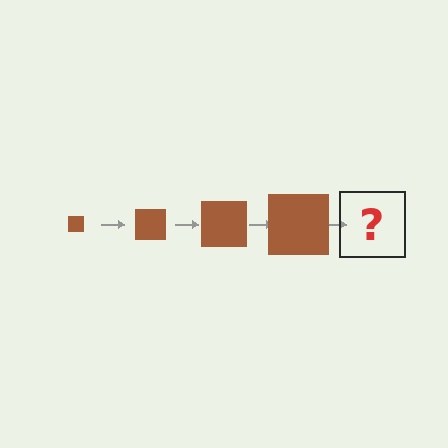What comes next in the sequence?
The next element should be a brown square, larger than the previous one.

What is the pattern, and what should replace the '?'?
The pattern is that the square gets progressively larger each step. The '?' should be a brown square, larger than the previous one.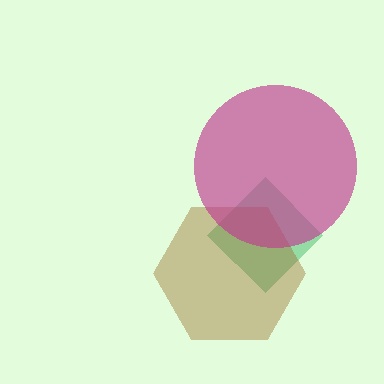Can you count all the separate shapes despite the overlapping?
Yes, there are 3 separate shapes.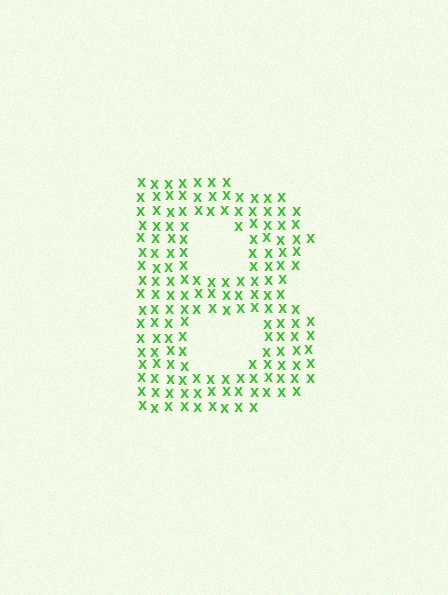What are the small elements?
The small elements are letter X's.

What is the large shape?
The large shape is the letter B.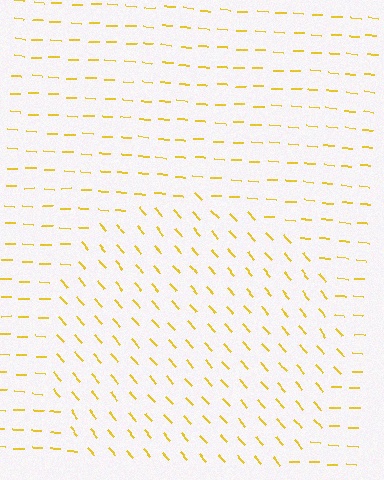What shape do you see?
I see a circle.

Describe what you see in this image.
The image is filled with small yellow line segments. A circle region in the image has lines oriented differently from the surrounding lines, creating a visible texture boundary.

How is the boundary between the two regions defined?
The boundary is defined purely by a change in line orientation (approximately 45 degrees difference). All lines are the same color and thickness.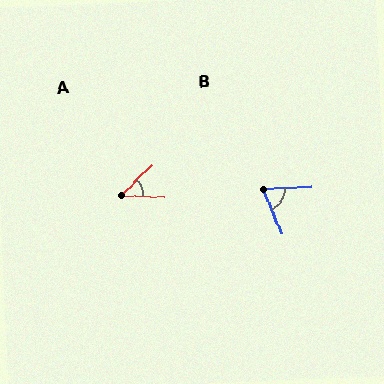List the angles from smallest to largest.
A (47°), B (71°).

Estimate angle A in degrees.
Approximately 47 degrees.